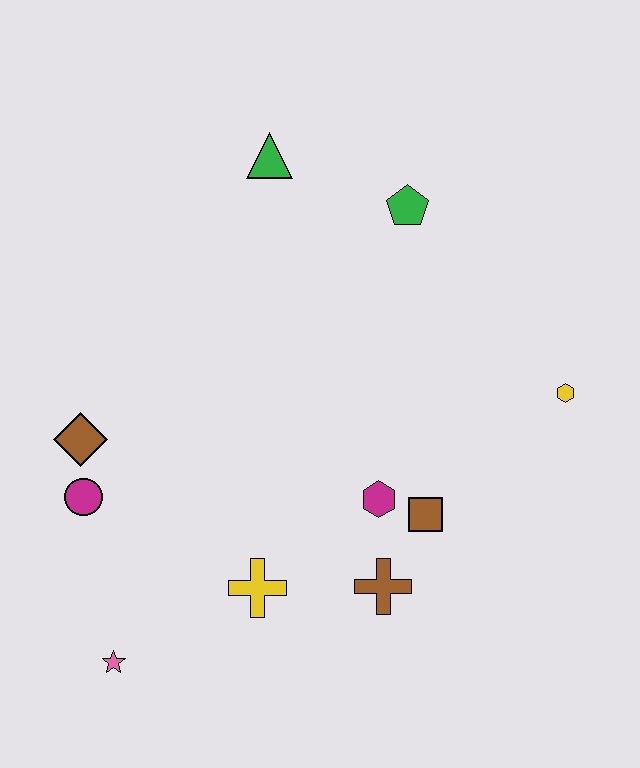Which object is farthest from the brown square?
The green triangle is farthest from the brown square.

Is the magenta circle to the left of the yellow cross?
Yes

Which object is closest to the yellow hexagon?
The brown square is closest to the yellow hexagon.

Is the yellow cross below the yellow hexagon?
Yes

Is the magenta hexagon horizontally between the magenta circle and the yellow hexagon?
Yes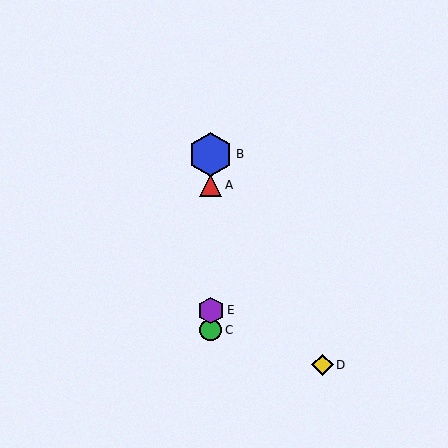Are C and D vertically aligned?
No, C is at x≈211 and D is at x≈322.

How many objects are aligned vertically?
4 objects (A, B, C, E) are aligned vertically.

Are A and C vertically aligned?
Yes, both are at x≈211.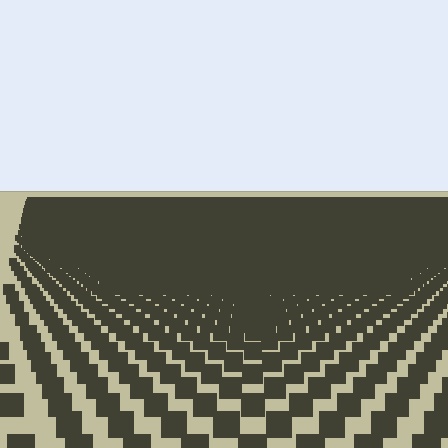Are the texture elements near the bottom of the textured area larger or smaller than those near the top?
Larger. Near the bottom, elements are closer to the viewer and appear at a bigger on-screen size.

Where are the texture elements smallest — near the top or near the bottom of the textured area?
Near the top.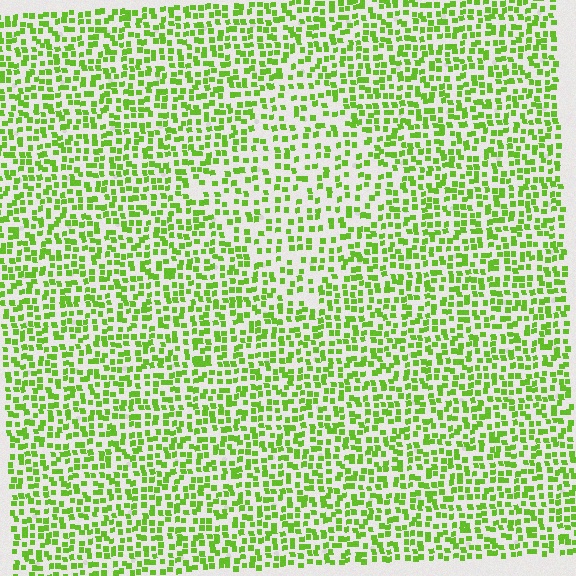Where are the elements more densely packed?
The elements are more densely packed outside the diamond boundary.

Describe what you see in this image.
The image contains small lime elements arranged at two different densities. A diamond-shaped region is visible where the elements are less densely packed than the surrounding area.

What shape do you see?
I see a diamond.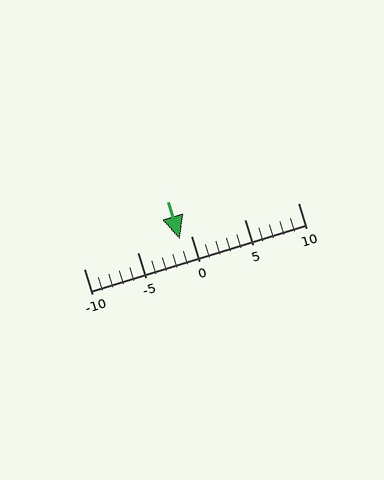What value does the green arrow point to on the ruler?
The green arrow points to approximately -1.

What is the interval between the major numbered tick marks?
The major tick marks are spaced 5 units apart.